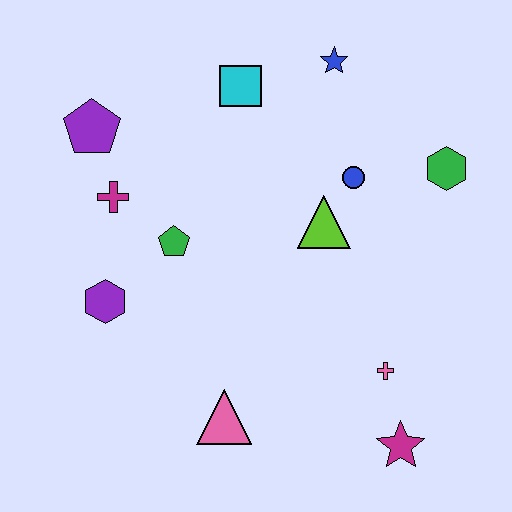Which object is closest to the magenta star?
The pink cross is closest to the magenta star.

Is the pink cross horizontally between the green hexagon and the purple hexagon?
Yes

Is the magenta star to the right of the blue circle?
Yes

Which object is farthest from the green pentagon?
The magenta star is farthest from the green pentagon.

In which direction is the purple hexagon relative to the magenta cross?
The purple hexagon is below the magenta cross.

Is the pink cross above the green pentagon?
No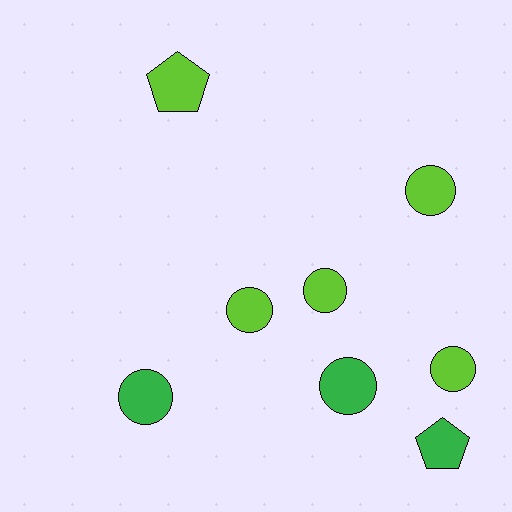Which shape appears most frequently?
Circle, with 6 objects.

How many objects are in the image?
There are 8 objects.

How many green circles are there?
There are 2 green circles.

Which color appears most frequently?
Lime, with 5 objects.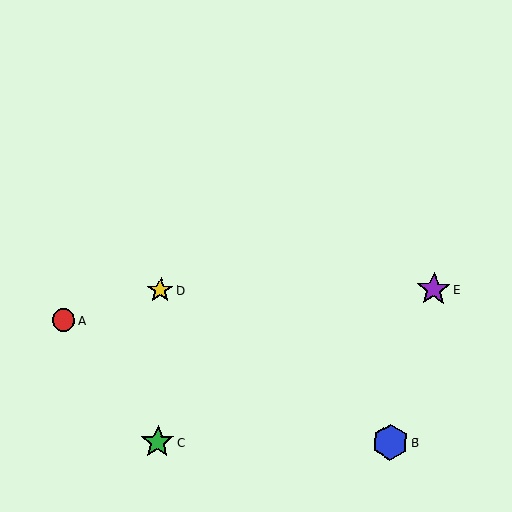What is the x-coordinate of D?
Object D is at x≈160.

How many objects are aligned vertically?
2 objects (C, D) are aligned vertically.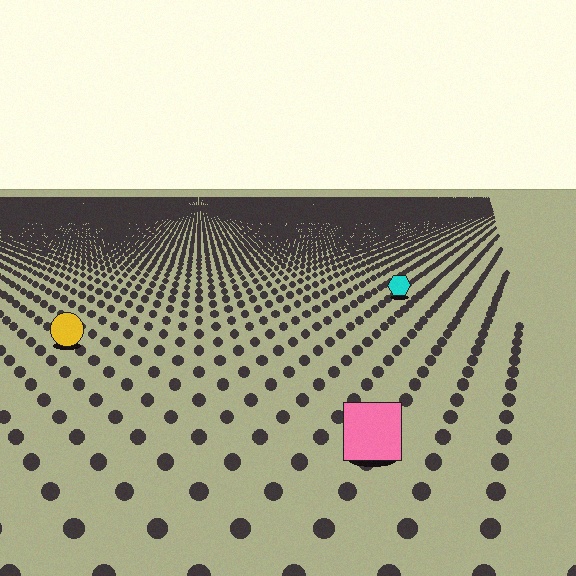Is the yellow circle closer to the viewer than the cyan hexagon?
Yes. The yellow circle is closer — you can tell from the texture gradient: the ground texture is coarser near it.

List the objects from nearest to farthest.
From nearest to farthest: the pink square, the yellow circle, the cyan hexagon.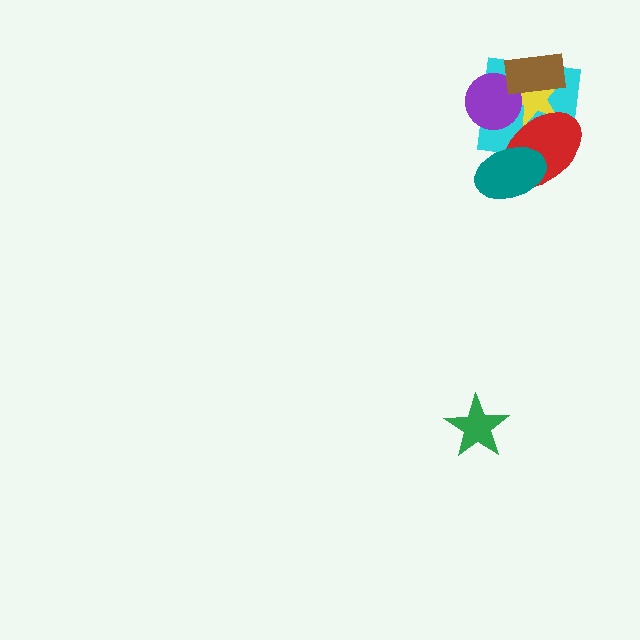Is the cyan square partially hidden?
Yes, it is partially covered by another shape.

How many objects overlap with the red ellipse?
3 objects overlap with the red ellipse.